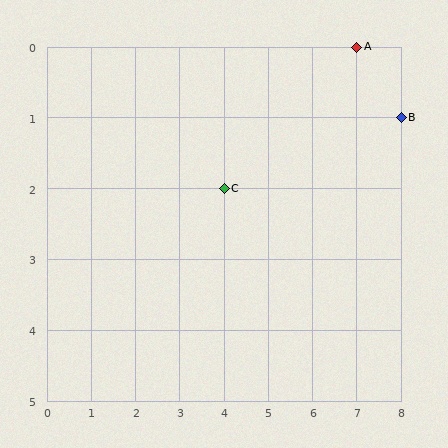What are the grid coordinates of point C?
Point C is at grid coordinates (4, 2).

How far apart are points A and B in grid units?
Points A and B are 1 column and 1 row apart (about 1.4 grid units diagonally).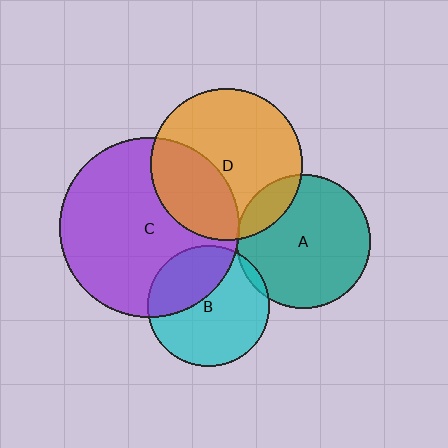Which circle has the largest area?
Circle C (purple).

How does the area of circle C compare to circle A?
Approximately 1.8 times.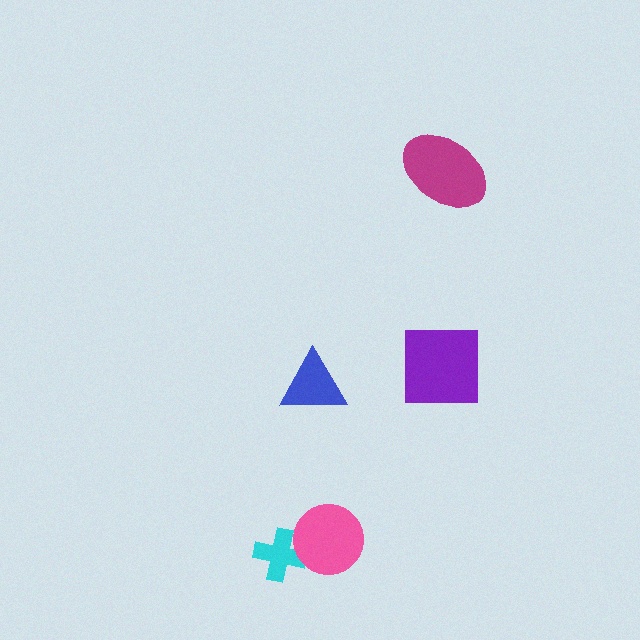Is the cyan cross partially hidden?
Yes, it is partially covered by another shape.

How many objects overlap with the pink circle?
1 object overlaps with the pink circle.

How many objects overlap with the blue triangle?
0 objects overlap with the blue triangle.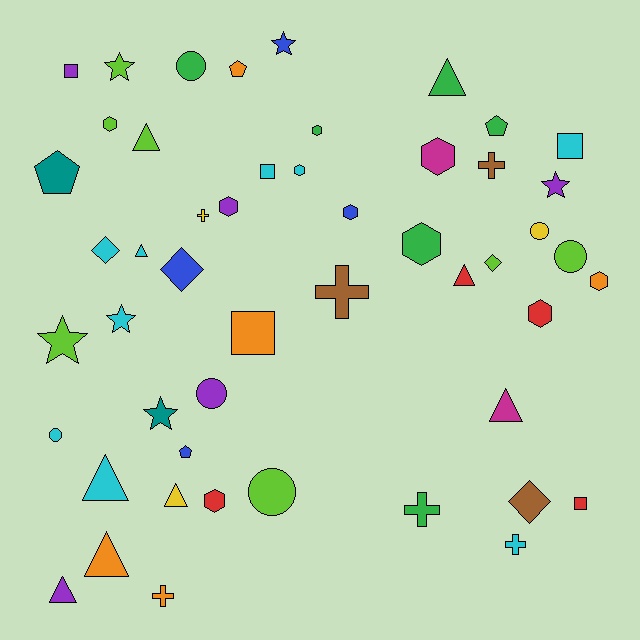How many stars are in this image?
There are 6 stars.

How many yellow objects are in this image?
There are 3 yellow objects.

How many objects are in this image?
There are 50 objects.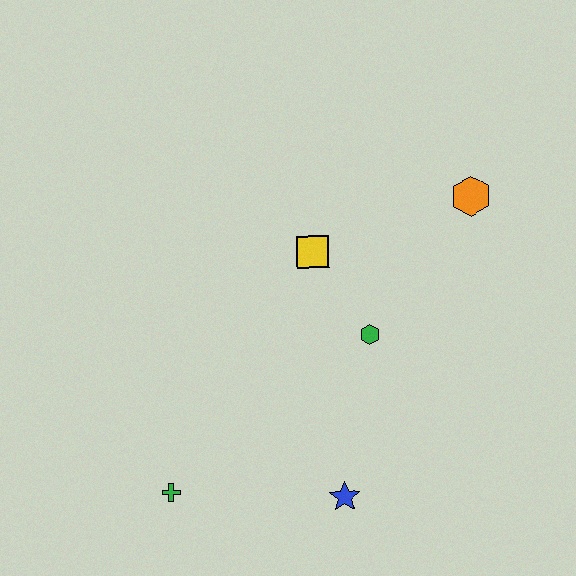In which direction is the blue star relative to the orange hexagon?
The blue star is below the orange hexagon.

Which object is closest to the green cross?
The blue star is closest to the green cross.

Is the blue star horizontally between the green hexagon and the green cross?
Yes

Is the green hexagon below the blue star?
No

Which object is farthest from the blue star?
The orange hexagon is farthest from the blue star.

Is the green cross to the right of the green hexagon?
No